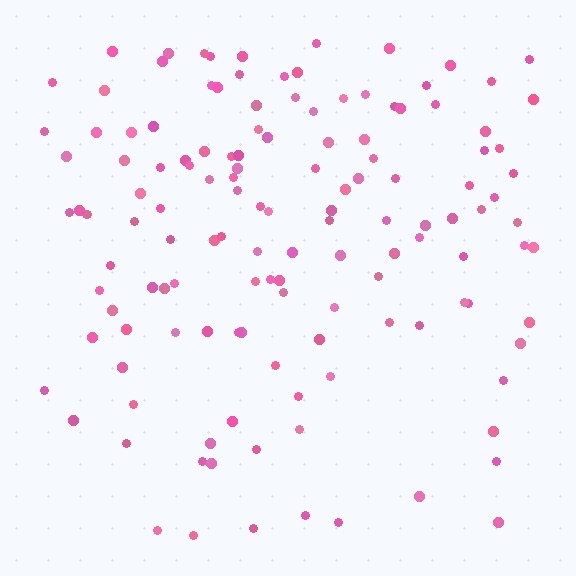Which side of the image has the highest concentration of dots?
The top.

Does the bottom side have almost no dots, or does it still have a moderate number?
Still a moderate number, just noticeably fewer than the top.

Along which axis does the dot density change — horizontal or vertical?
Vertical.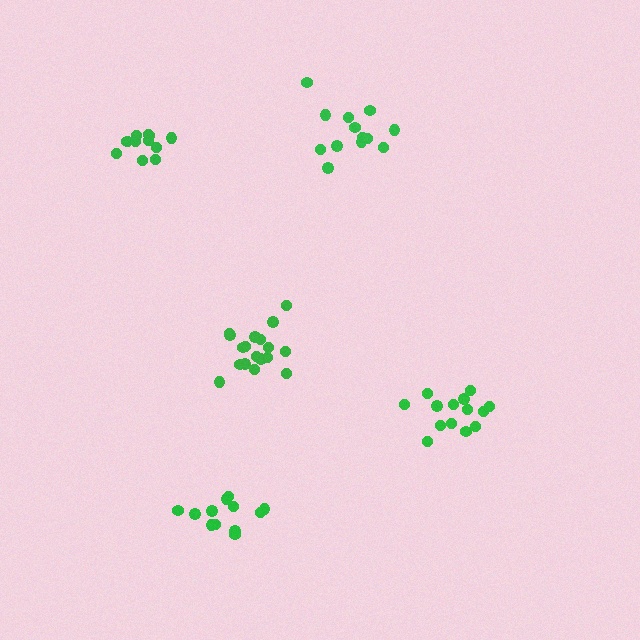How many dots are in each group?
Group 1: 12 dots, Group 2: 18 dots, Group 3: 13 dots, Group 4: 12 dots, Group 5: 14 dots (69 total).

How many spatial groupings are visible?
There are 5 spatial groupings.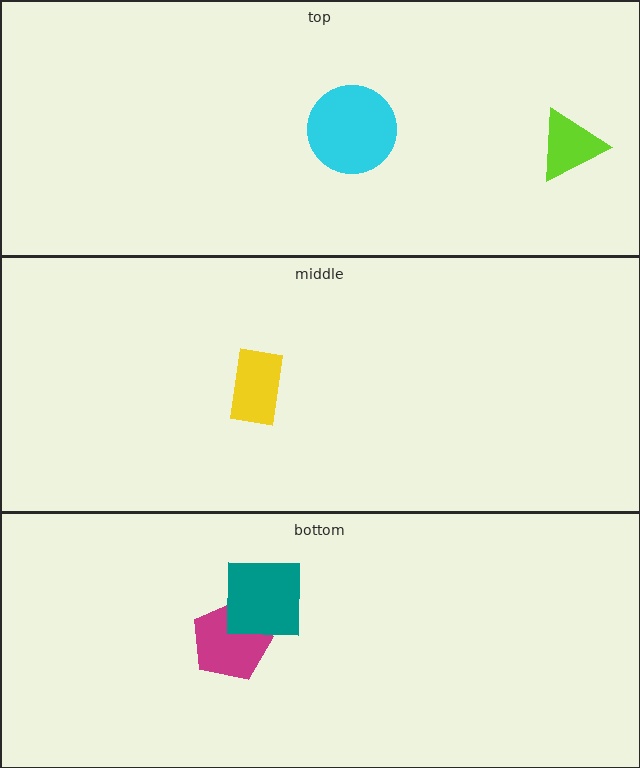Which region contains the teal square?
The bottom region.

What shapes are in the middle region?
The yellow rectangle.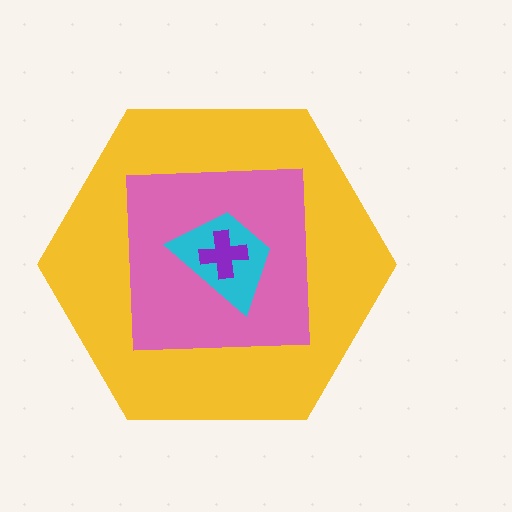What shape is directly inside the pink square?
The cyan trapezoid.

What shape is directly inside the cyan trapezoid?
The purple cross.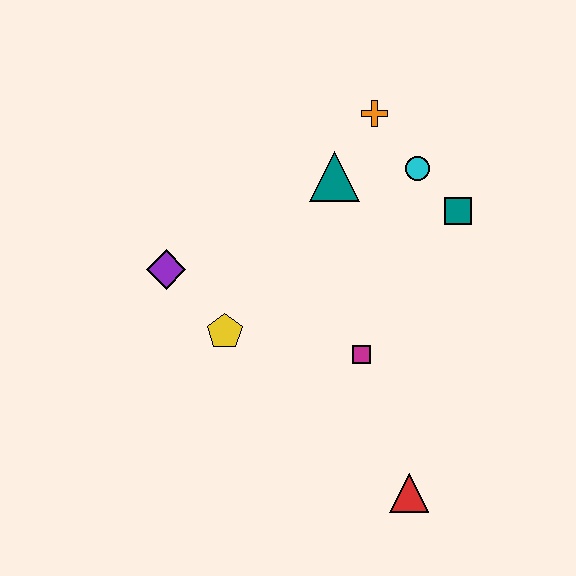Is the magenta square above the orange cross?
No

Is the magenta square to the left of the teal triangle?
No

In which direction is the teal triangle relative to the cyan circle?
The teal triangle is to the left of the cyan circle.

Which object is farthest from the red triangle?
The orange cross is farthest from the red triangle.